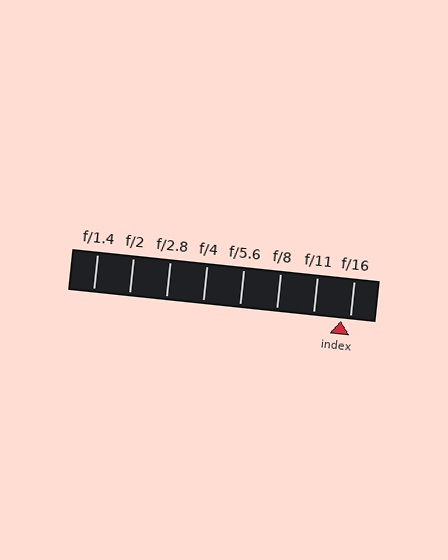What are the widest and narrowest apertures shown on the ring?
The widest aperture shown is f/1.4 and the narrowest is f/16.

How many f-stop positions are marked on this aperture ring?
There are 8 f-stop positions marked.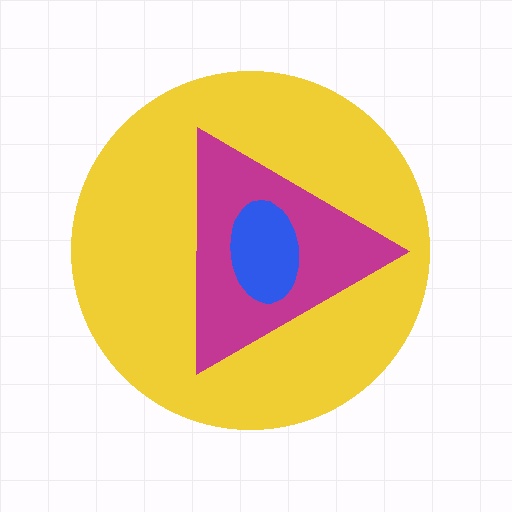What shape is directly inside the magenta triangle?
The blue ellipse.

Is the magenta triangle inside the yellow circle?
Yes.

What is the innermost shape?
The blue ellipse.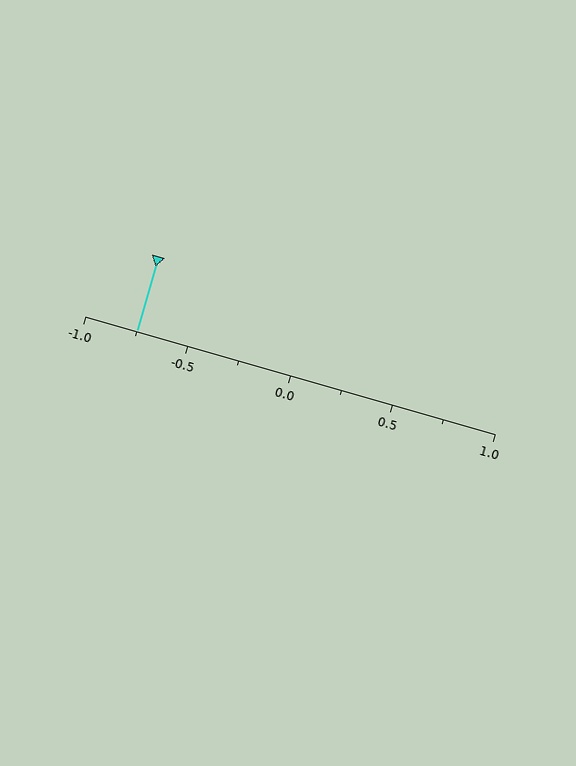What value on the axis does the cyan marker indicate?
The marker indicates approximately -0.75.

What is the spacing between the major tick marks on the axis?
The major ticks are spaced 0.5 apart.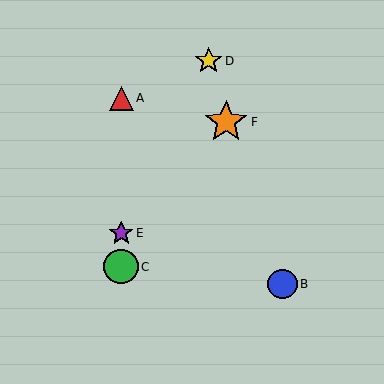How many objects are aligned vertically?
3 objects (A, C, E) are aligned vertically.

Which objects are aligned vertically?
Objects A, C, E are aligned vertically.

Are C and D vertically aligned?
No, C is at x≈121 and D is at x≈209.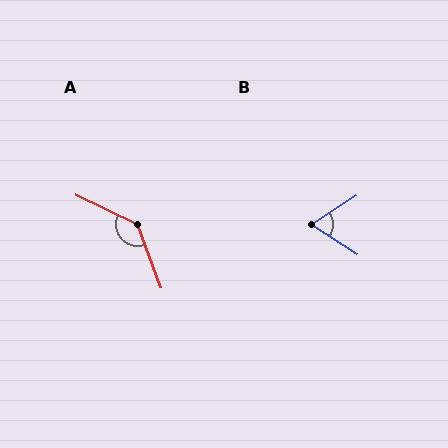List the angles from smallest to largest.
B (66°), A (136°).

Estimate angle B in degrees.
Approximately 66 degrees.